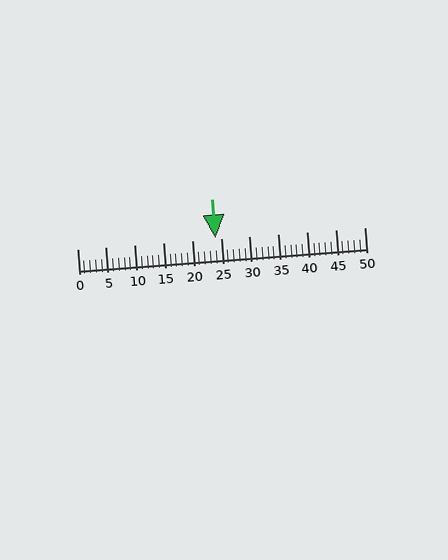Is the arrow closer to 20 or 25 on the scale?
The arrow is closer to 25.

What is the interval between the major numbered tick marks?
The major tick marks are spaced 5 units apart.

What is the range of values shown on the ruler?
The ruler shows values from 0 to 50.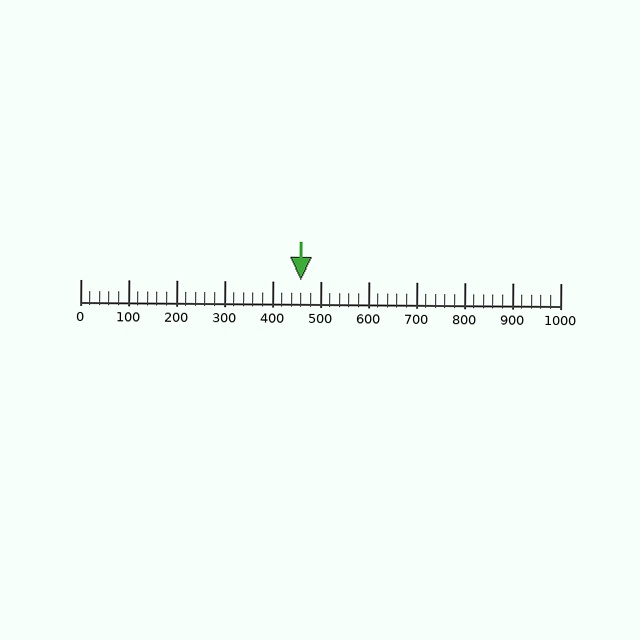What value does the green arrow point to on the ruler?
The green arrow points to approximately 460.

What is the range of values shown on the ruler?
The ruler shows values from 0 to 1000.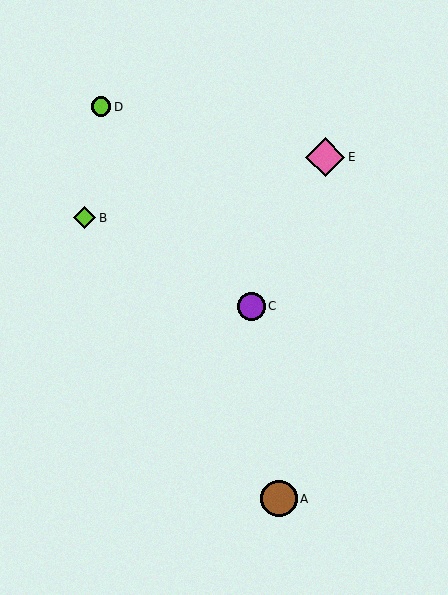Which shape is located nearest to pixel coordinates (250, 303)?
The purple circle (labeled C) at (252, 306) is nearest to that location.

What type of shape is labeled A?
Shape A is a brown circle.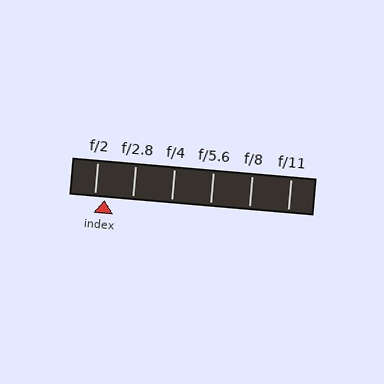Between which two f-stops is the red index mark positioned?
The index mark is between f/2 and f/2.8.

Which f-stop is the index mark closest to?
The index mark is closest to f/2.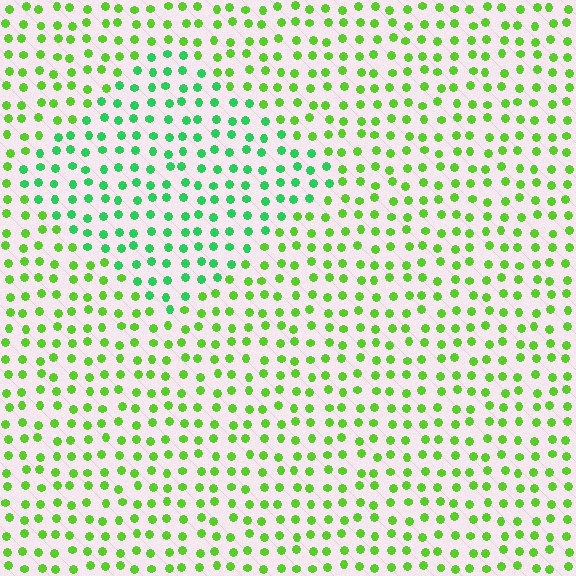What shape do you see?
I see a diamond.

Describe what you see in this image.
The image is filled with small lime elements in a uniform arrangement. A diamond-shaped region is visible where the elements are tinted to a slightly different hue, forming a subtle color boundary.